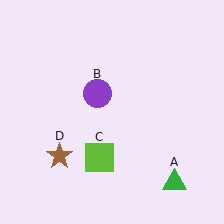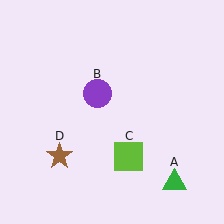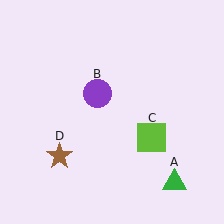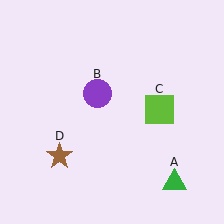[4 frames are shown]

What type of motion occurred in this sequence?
The lime square (object C) rotated counterclockwise around the center of the scene.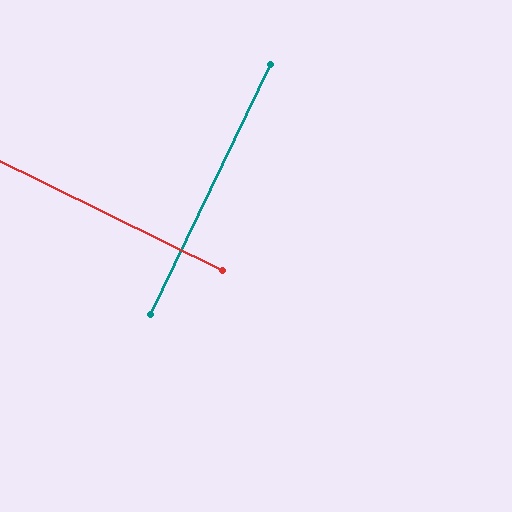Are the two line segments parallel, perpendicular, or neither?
Perpendicular — they meet at approximately 90°.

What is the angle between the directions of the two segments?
Approximately 90 degrees.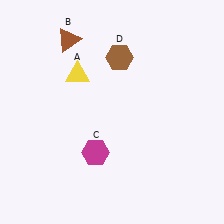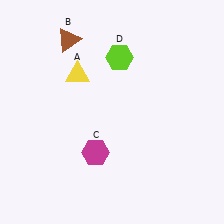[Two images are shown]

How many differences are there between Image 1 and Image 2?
There is 1 difference between the two images.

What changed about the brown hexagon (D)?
In Image 1, D is brown. In Image 2, it changed to lime.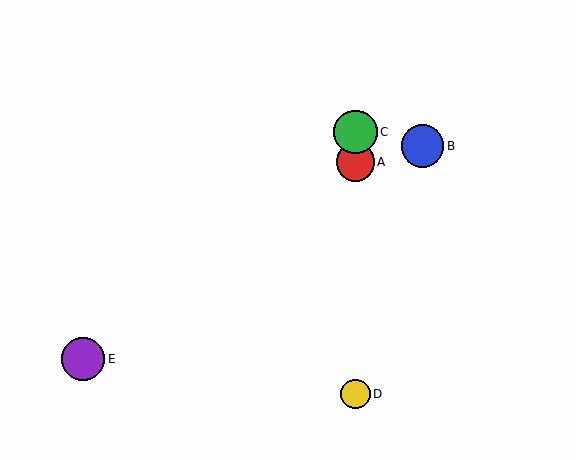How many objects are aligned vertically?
3 objects (A, C, D) are aligned vertically.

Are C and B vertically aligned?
No, C is at x≈355 and B is at x≈422.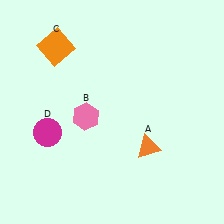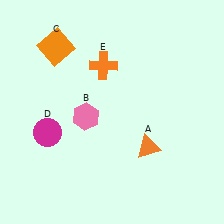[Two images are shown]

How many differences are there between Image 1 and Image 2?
There is 1 difference between the two images.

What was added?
An orange cross (E) was added in Image 2.